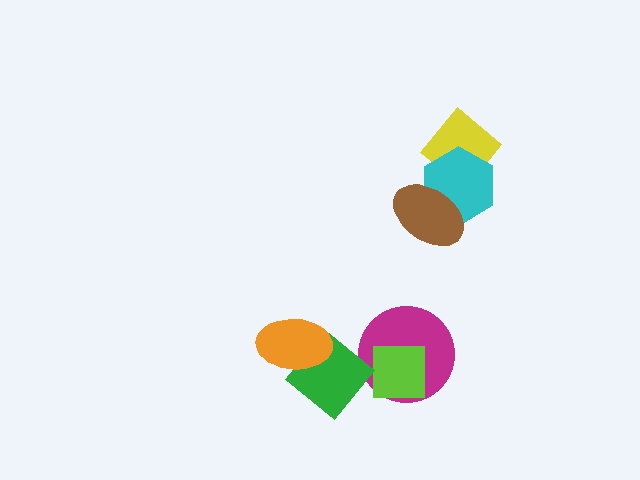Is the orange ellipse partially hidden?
No, no other shape covers it.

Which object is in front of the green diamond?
The orange ellipse is in front of the green diamond.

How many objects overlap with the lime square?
1 object overlaps with the lime square.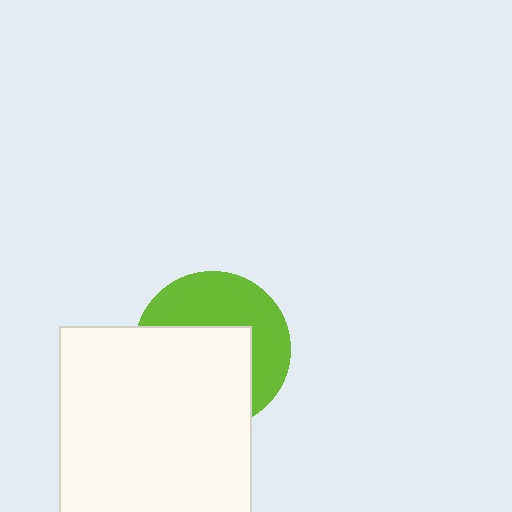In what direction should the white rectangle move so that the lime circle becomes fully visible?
The white rectangle should move down. That is the shortest direction to clear the overlap and leave the lime circle fully visible.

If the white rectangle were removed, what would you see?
You would see the complete lime circle.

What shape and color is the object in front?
The object in front is a white rectangle.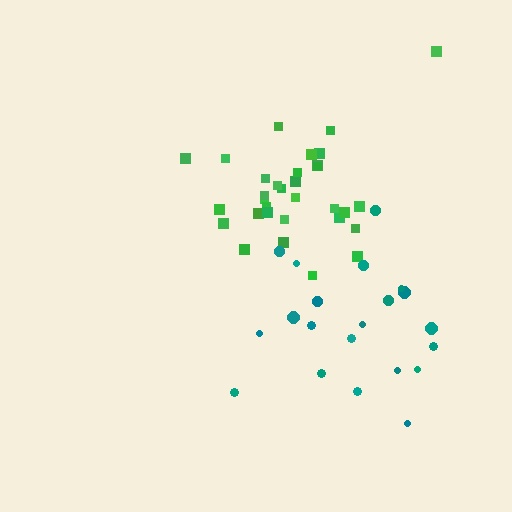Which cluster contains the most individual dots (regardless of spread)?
Green (32).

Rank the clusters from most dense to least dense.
green, teal.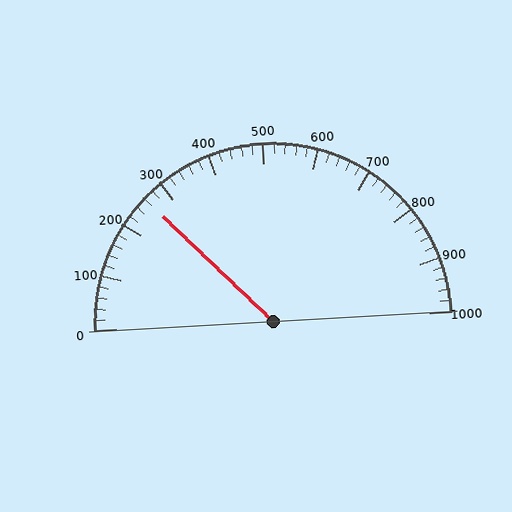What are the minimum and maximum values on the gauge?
The gauge ranges from 0 to 1000.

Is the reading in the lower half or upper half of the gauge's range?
The reading is in the lower half of the range (0 to 1000).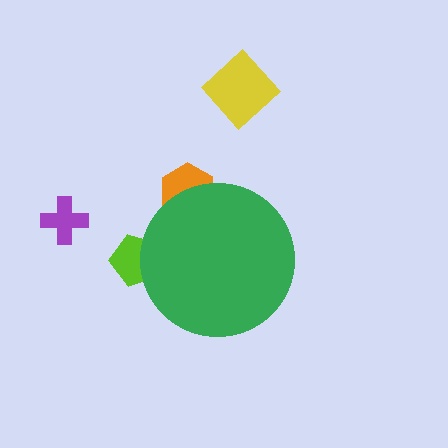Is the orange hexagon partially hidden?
Yes, the orange hexagon is partially hidden behind the green circle.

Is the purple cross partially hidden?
No, the purple cross is fully visible.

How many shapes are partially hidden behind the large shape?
2 shapes are partially hidden.